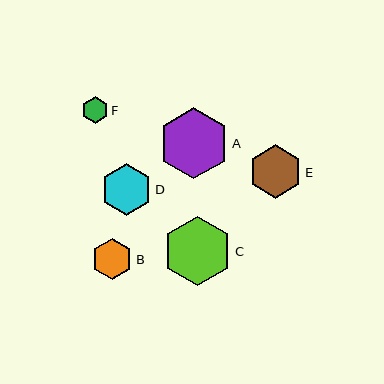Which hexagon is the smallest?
Hexagon F is the smallest with a size of approximately 27 pixels.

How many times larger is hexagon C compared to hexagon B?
Hexagon C is approximately 1.7 times the size of hexagon B.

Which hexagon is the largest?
Hexagon A is the largest with a size of approximately 71 pixels.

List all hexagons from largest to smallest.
From largest to smallest: A, C, E, D, B, F.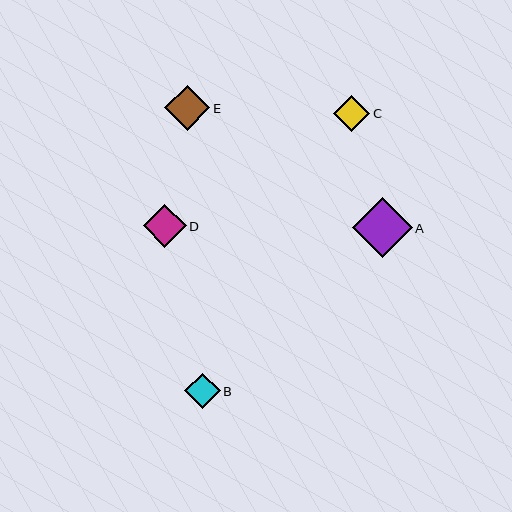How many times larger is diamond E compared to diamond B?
Diamond E is approximately 1.3 times the size of diamond B.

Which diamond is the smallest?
Diamond B is the smallest with a size of approximately 35 pixels.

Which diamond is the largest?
Diamond A is the largest with a size of approximately 60 pixels.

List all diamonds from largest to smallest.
From largest to smallest: A, E, D, C, B.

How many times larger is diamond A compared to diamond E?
Diamond A is approximately 1.3 times the size of diamond E.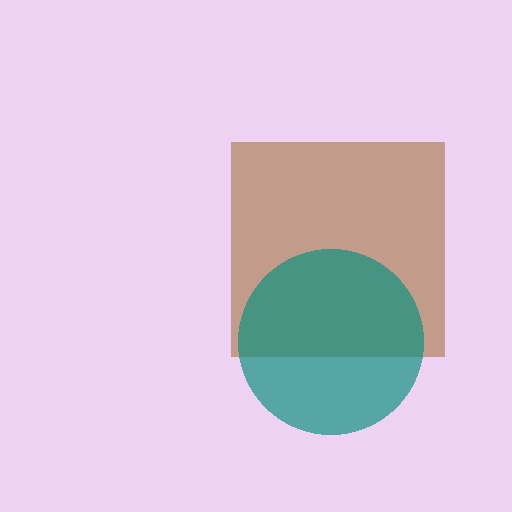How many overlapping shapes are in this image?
There are 2 overlapping shapes in the image.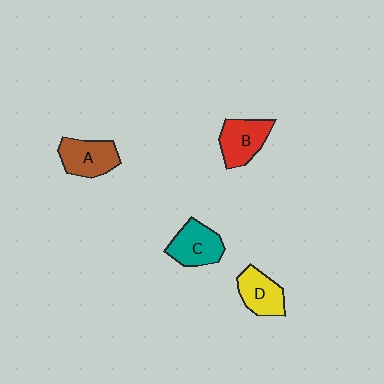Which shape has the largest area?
Shape C (teal).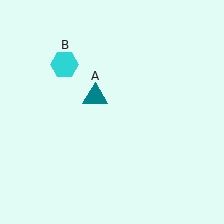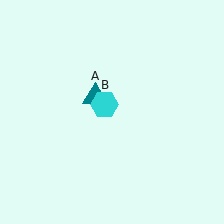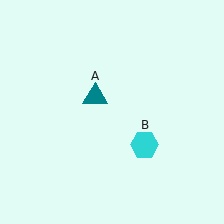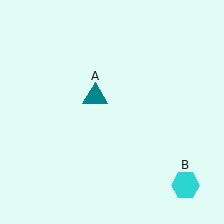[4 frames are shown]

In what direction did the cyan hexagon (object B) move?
The cyan hexagon (object B) moved down and to the right.